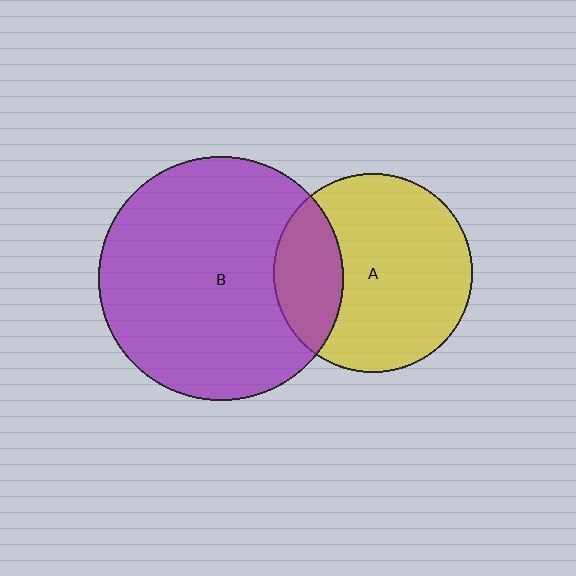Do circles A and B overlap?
Yes.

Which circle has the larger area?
Circle B (purple).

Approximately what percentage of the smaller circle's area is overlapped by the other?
Approximately 25%.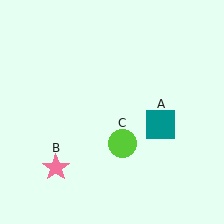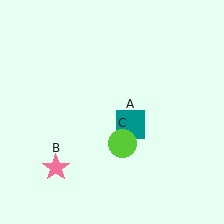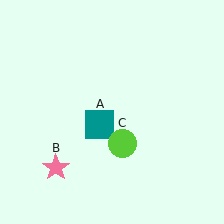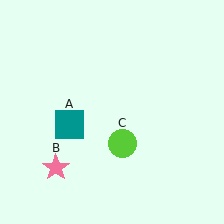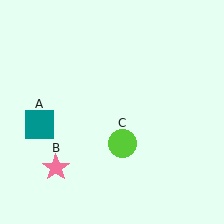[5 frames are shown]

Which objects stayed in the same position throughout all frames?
Pink star (object B) and lime circle (object C) remained stationary.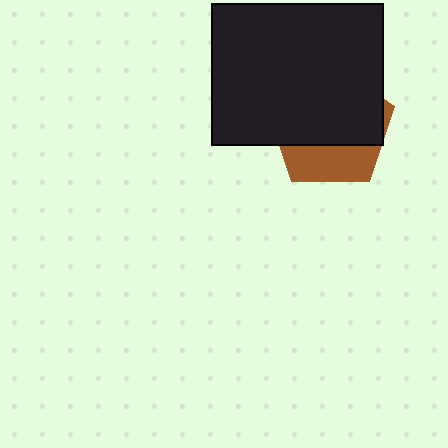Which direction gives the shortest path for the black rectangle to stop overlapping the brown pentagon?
Moving up gives the shortest separation.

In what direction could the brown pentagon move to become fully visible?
The brown pentagon could move down. That would shift it out from behind the black rectangle entirely.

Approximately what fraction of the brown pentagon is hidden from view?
Roughly 67% of the brown pentagon is hidden behind the black rectangle.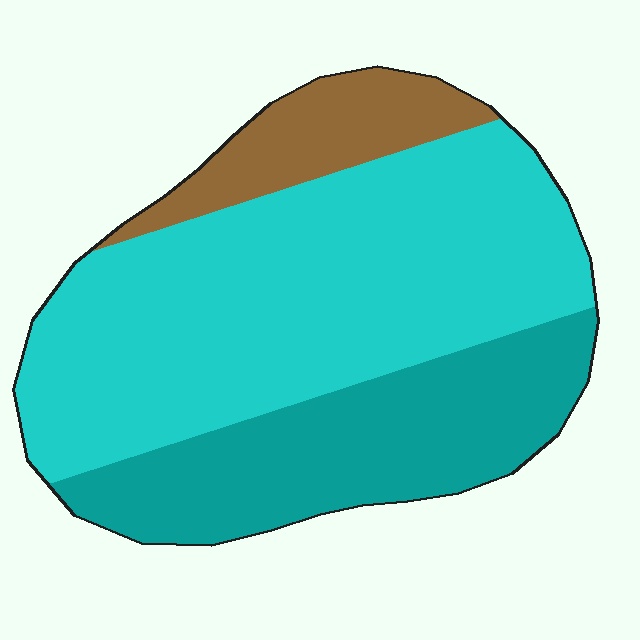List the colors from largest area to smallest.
From largest to smallest: cyan, teal, brown.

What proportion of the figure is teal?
Teal covers roughly 30% of the figure.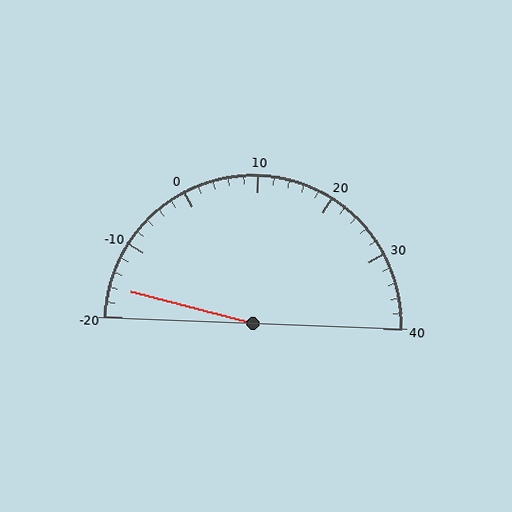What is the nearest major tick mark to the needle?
The nearest major tick mark is -20.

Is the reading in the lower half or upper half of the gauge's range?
The reading is in the lower half of the range (-20 to 40).